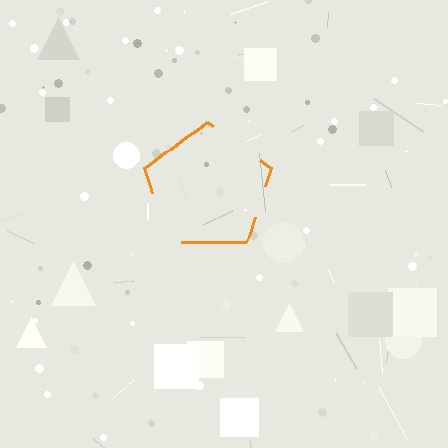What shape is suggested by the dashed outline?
The dashed outline suggests a pentagon.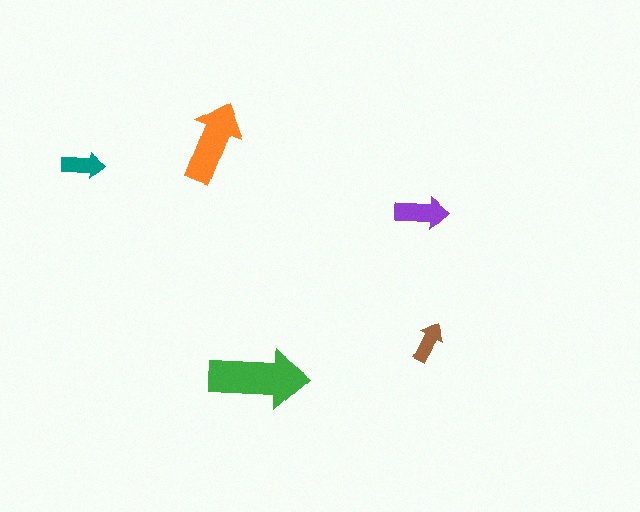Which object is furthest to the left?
The teal arrow is leftmost.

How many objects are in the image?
There are 5 objects in the image.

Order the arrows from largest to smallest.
the green one, the orange one, the purple one, the teal one, the brown one.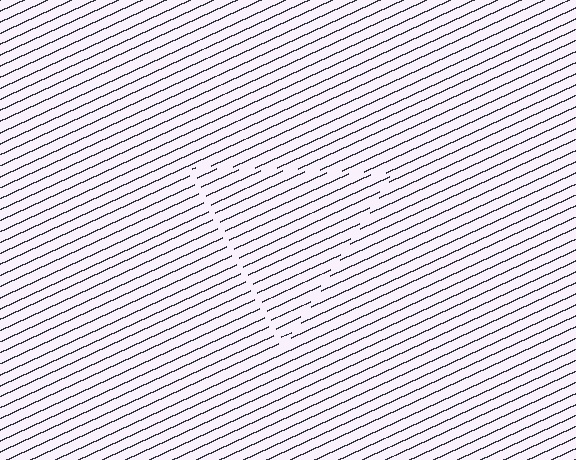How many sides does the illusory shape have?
3 sides — the line-ends trace a triangle.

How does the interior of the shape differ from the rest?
The interior of the shape contains the same grating, shifted by half a period — the contour is defined by the phase discontinuity where line-ends from the inner and outer gratings abut.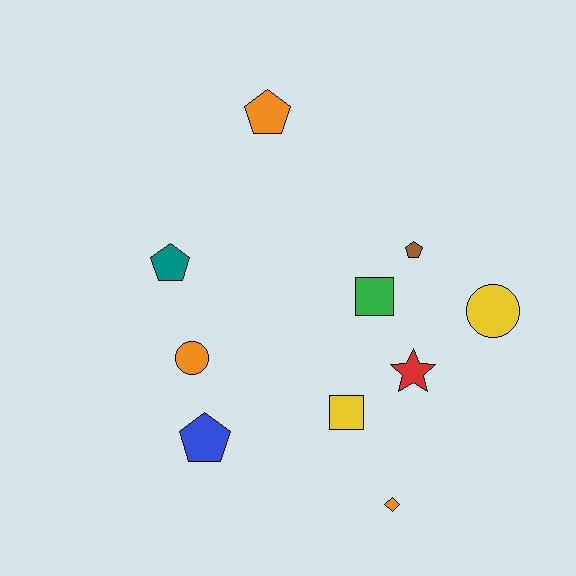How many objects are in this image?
There are 10 objects.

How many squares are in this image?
There are 2 squares.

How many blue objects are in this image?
There is 1 blue object.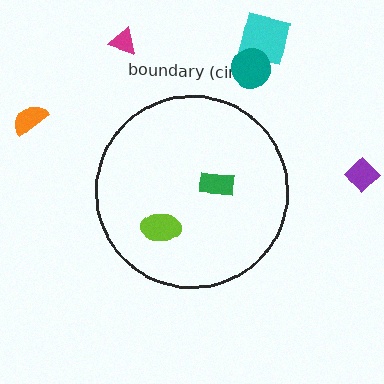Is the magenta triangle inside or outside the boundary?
Outside.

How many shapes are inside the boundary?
2 inside, 5 outside.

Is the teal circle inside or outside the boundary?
Outside.